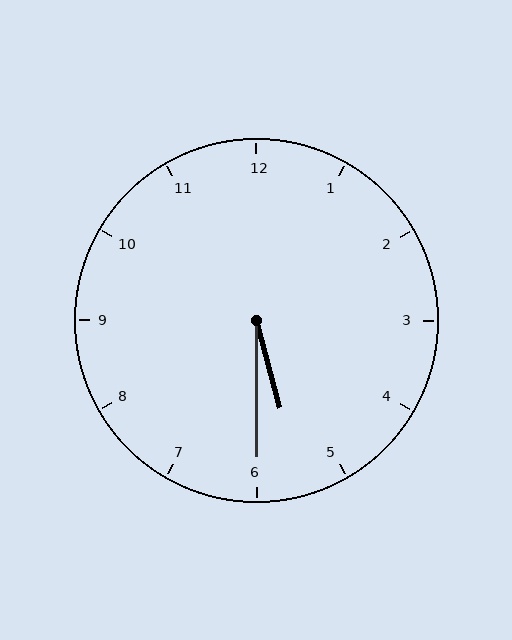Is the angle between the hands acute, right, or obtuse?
It is acute.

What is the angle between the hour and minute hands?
Approximately 15 degrees.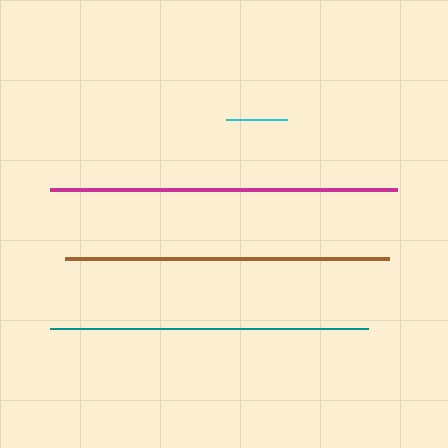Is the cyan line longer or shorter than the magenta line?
The magenta line is longer than the cyan line.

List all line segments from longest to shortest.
From longest to shortest: magenta, brown, teal, cyan.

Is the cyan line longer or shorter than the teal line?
The teal line is longer than the cyan line.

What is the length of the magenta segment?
The magenta segment is approximately 348 pixels long.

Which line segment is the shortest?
The cyan line is the shortest at approximately 61 pixels.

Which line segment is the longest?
The magenta line is the longest at approximately 348 pixels.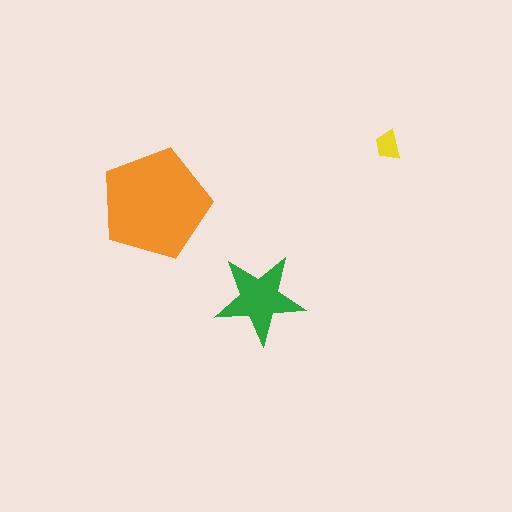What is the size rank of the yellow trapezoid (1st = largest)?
3rd.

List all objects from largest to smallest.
The orange pentagon, the green star, the yellow trapezoid.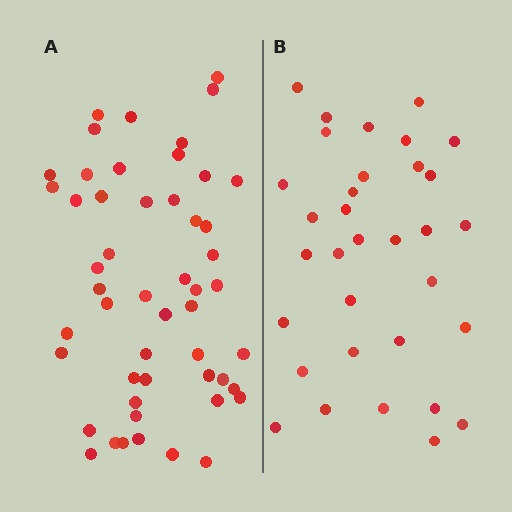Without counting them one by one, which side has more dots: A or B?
Region A (the left region) has more dots.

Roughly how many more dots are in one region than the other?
Region A has approximately 20 more dots than region B.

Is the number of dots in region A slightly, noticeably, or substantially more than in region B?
Region A has substantially more. The ratio is roughly 1.5 to 1.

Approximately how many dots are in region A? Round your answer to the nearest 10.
About 50 dots. (The exact count is 51, which rounds to 50.)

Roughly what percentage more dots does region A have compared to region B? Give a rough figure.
About 55% more.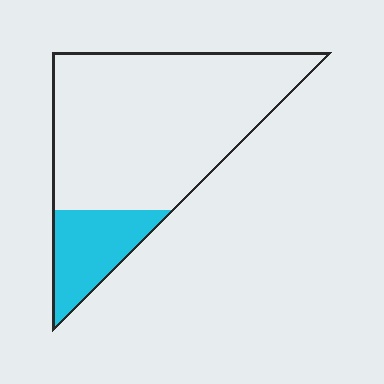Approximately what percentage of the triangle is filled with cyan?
Approximately 20%.